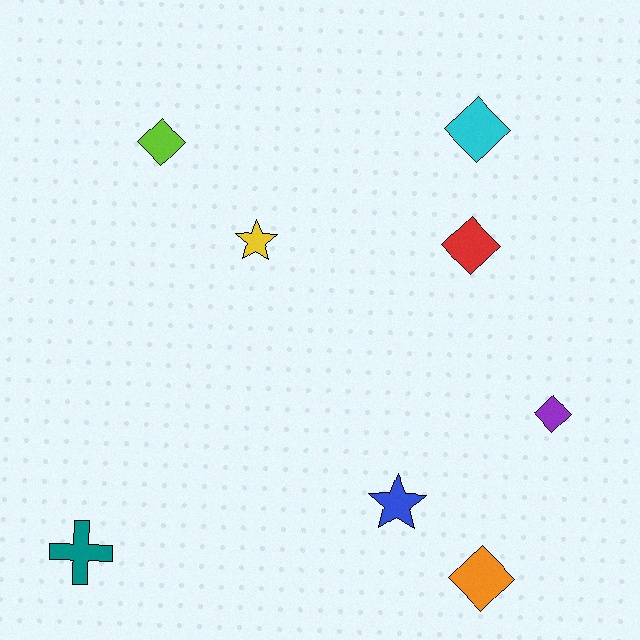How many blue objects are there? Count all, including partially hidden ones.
There is 1 blue object.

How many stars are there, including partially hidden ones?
There are 2 stars.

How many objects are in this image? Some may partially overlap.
There are 8 objects.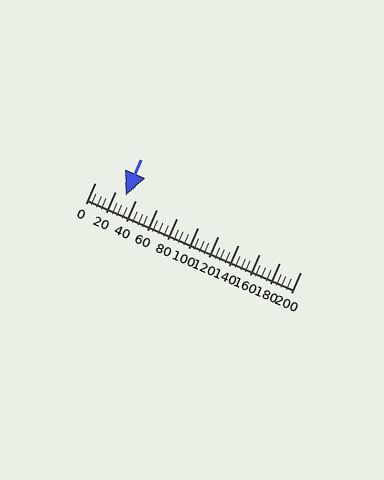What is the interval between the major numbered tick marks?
The major tick marks are spaced 20 units apart.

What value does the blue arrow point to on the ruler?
The blue arrow points to approximately 30.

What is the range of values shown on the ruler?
The ruler shows values from 0 to 200.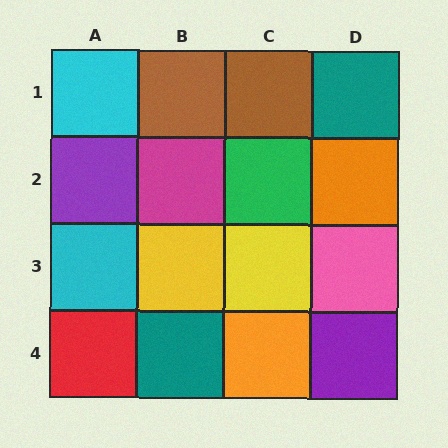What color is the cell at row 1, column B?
Brown.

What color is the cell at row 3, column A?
Cyan.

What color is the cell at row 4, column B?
Teal.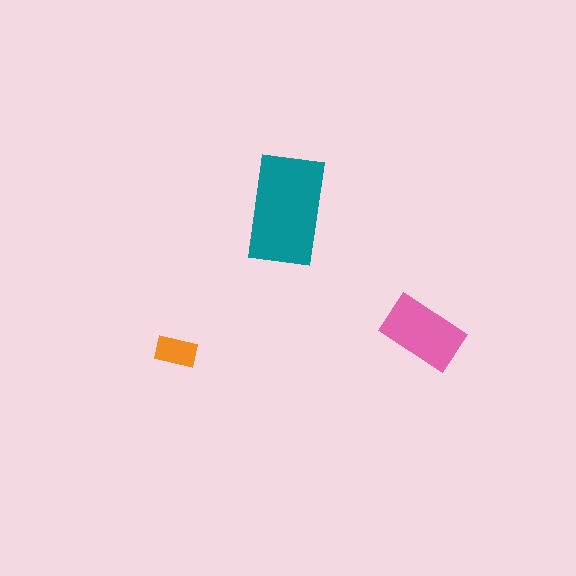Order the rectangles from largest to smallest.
the teal one, the pink one, the orange one.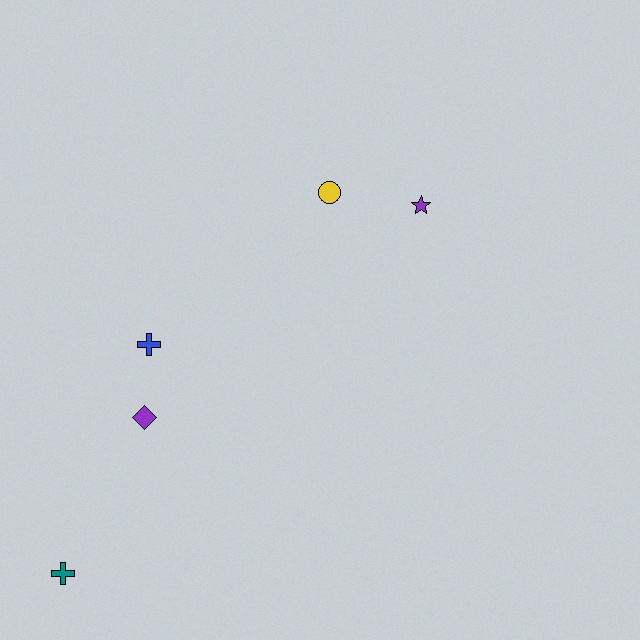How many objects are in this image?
There are 5 objects.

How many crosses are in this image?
There are 2 crosses.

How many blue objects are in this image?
There is 1 blue object.